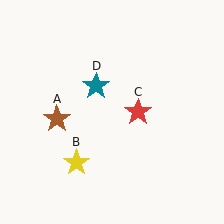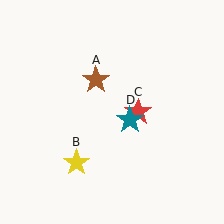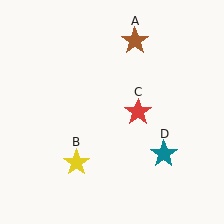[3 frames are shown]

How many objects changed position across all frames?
2 objects changed position: brown star (object A), teal star (object D).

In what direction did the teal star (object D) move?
The teal star (object D) moved down and to the right.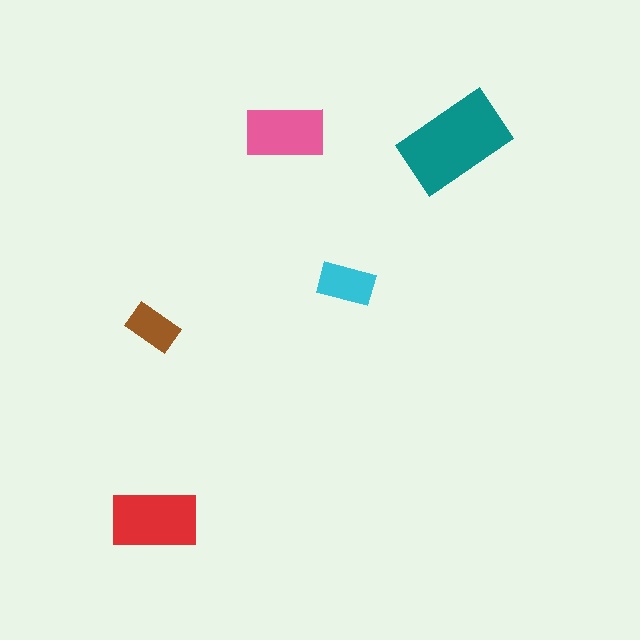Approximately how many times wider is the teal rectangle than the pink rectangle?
About 1.5 times wider.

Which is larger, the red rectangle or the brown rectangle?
The red one.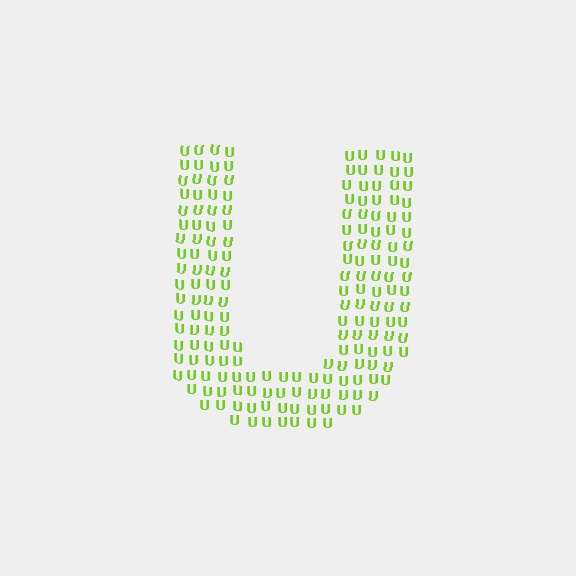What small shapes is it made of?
It is made of small letter U's.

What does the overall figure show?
The overall figure shows the letter U.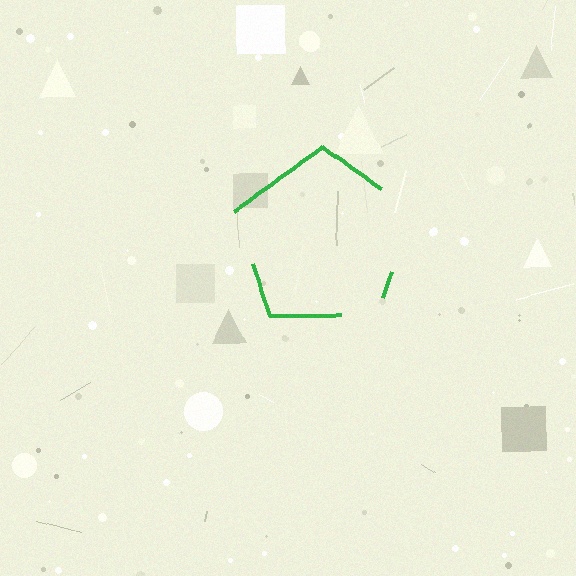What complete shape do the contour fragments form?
The contour fragments form a pentagon.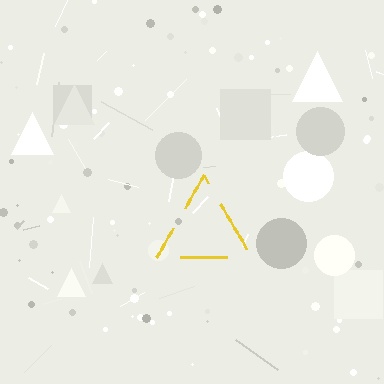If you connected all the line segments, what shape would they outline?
They would outline a triangle.